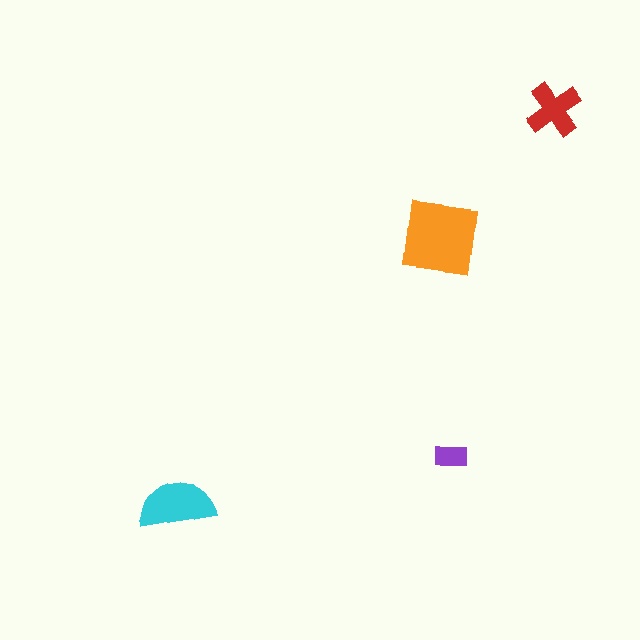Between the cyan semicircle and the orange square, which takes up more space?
The orange square.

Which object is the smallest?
The purple rectangle.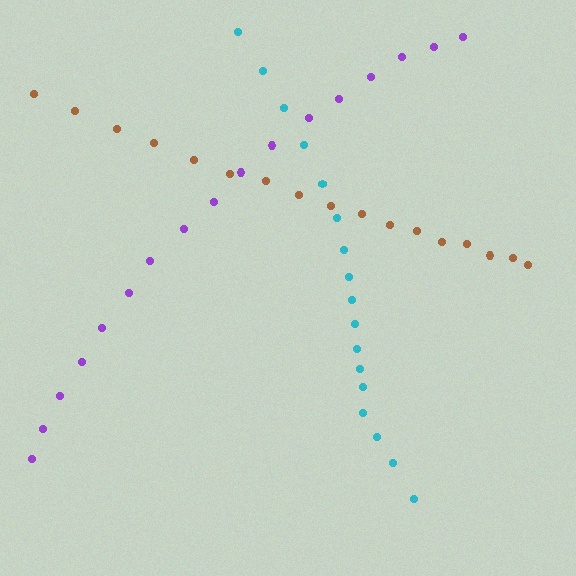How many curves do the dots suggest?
There are 3 distinct paths.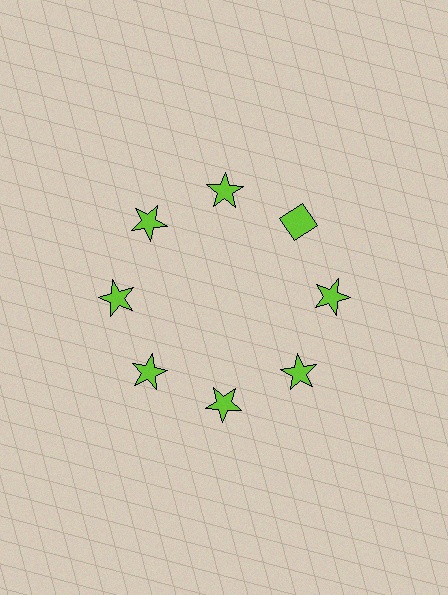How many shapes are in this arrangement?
There are 8 shapes arranged in a ring pattern.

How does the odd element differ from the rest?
It has a different shape: diamond instead of star.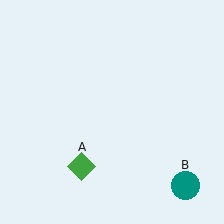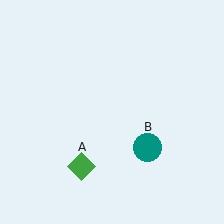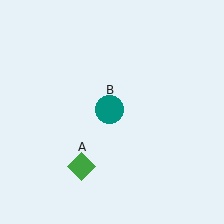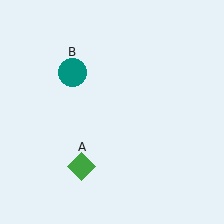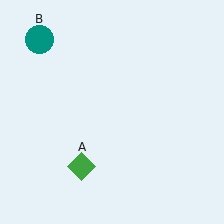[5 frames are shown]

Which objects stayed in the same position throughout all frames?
Green diamond (object A) remained stationary.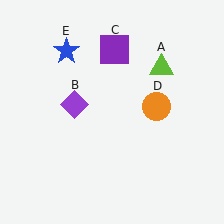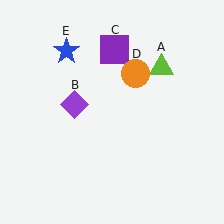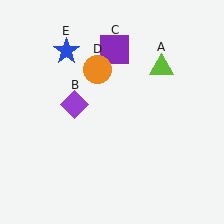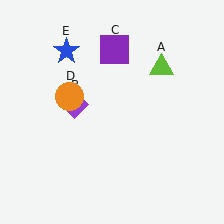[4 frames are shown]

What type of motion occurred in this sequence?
The orange circle (object D) rotated counterclockwise around the center of the scene.